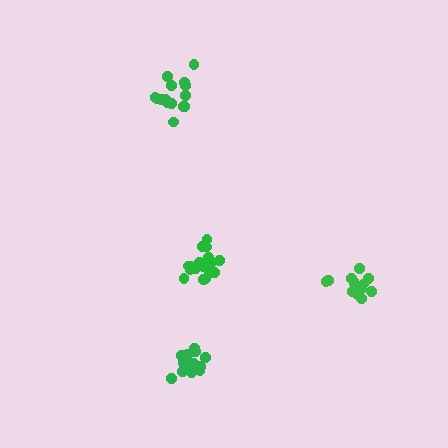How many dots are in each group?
Group 1: 14 dots, Group 2: 16 dots, Group 3: 13 dots, Group 4: 19 dots (62 total).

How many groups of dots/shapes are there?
There are 4 groups.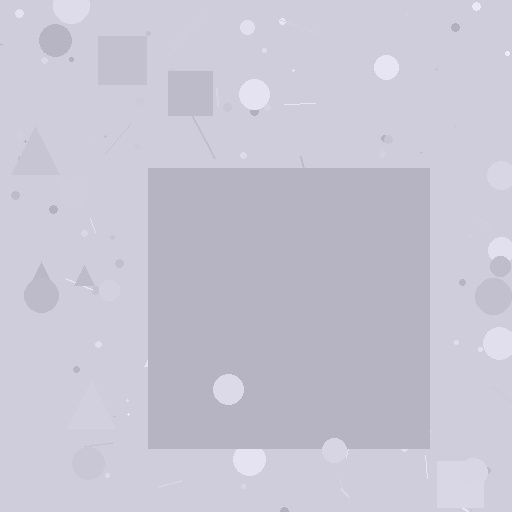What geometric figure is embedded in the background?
A square is embedded in the background.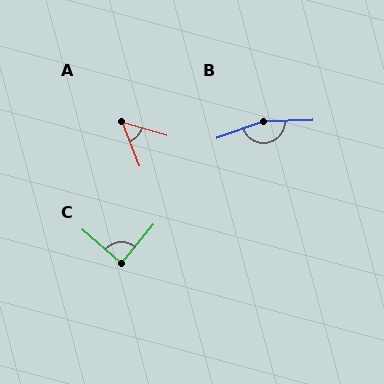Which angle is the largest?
B, at approximately 163 degrees.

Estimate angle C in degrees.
Approximately 88 degrees.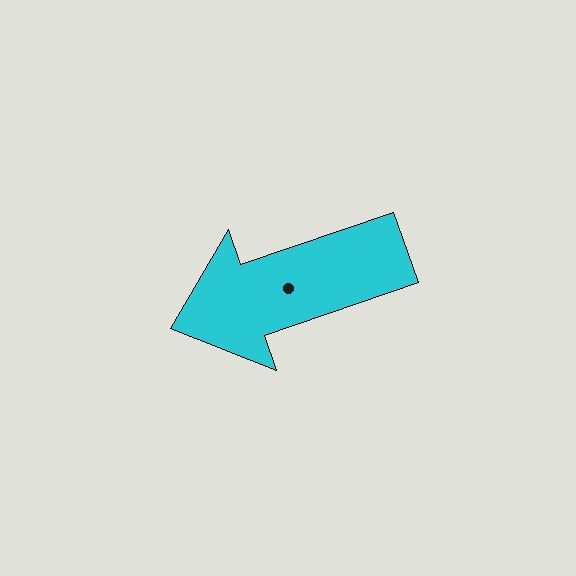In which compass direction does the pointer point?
West.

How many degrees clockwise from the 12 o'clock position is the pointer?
Approximately 251 degrees.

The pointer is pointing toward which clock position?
Roughly 8 o'clock.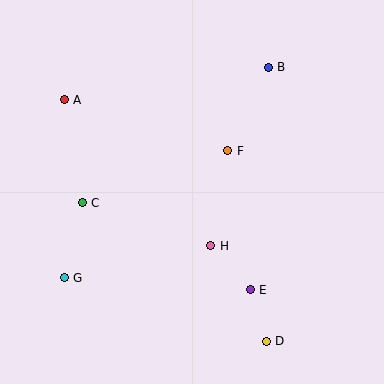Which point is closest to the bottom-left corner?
Point G is closest to the bottom-left corner.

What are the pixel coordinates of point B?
Point B is at (268, 67).